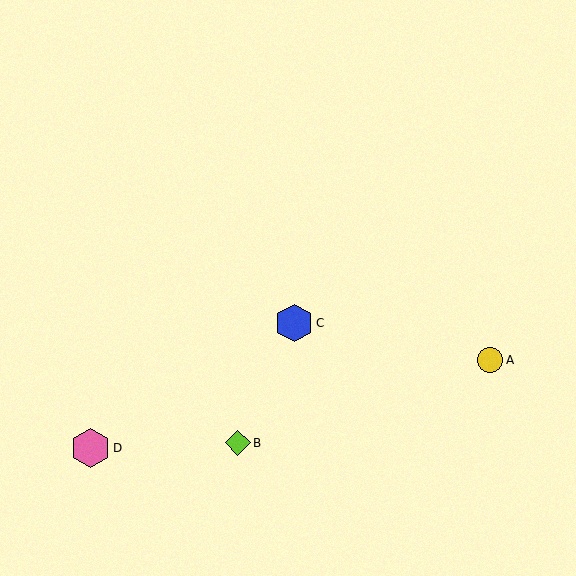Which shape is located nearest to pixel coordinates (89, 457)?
The pink hexagon (labeled D) at (90, 448) is nearest to that location.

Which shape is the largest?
The pink hexagon (labeled D) is the largest.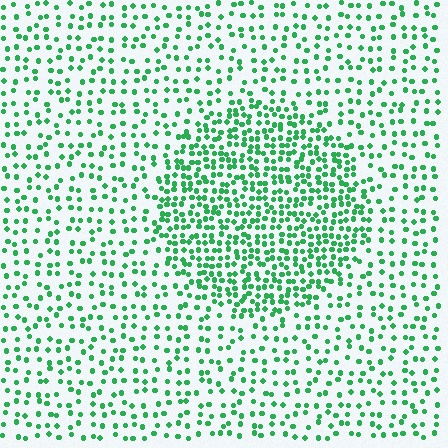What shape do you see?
I see a circle.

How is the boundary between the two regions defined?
The boundary is defined by a change in element density (approximately 2.1x ratio). All elements are the same color, size, and shape.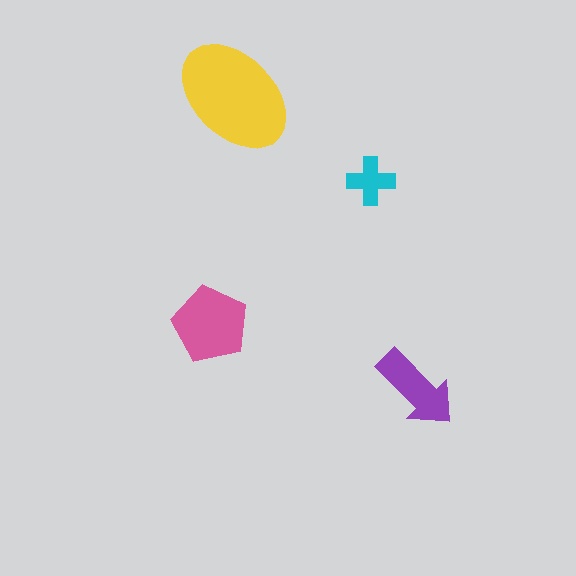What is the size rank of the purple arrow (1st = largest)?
3rd.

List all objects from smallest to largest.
The cyan cross, the purple arrow, the pink pentagon, the yellow ellipse.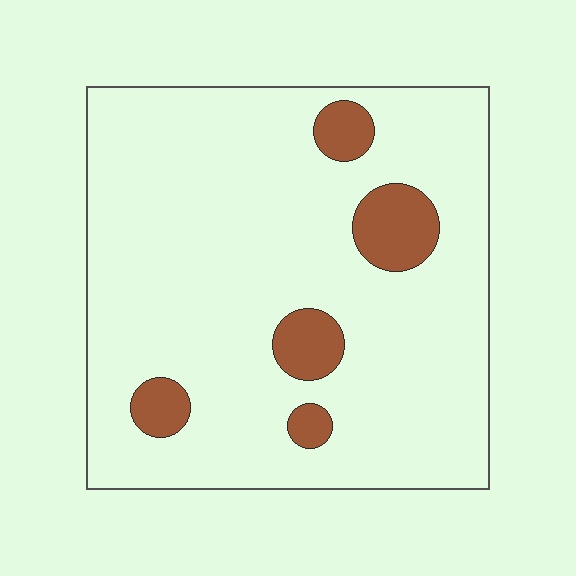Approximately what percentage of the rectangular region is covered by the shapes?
Approximately 10%.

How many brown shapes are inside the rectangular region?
5.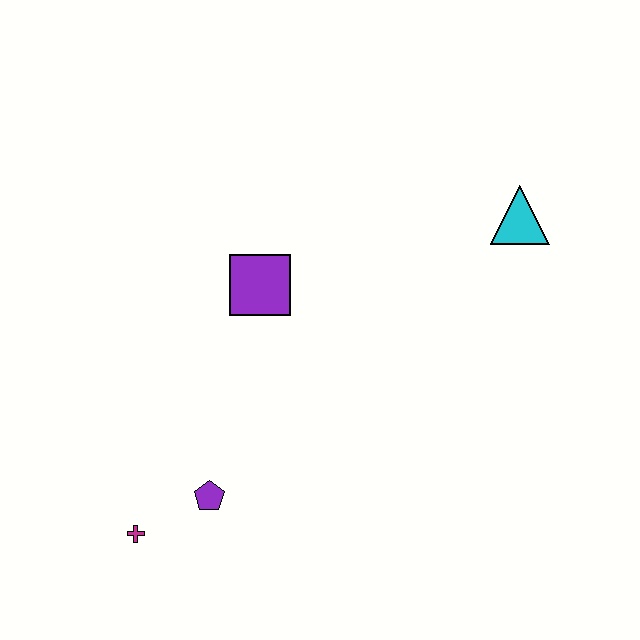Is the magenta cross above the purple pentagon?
No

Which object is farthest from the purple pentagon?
The cyan triangle is farthest from the purple pentagon.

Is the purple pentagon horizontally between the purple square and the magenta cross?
Yes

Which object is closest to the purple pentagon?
The magenta cross is closest to the purple pentagon.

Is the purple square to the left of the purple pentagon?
No